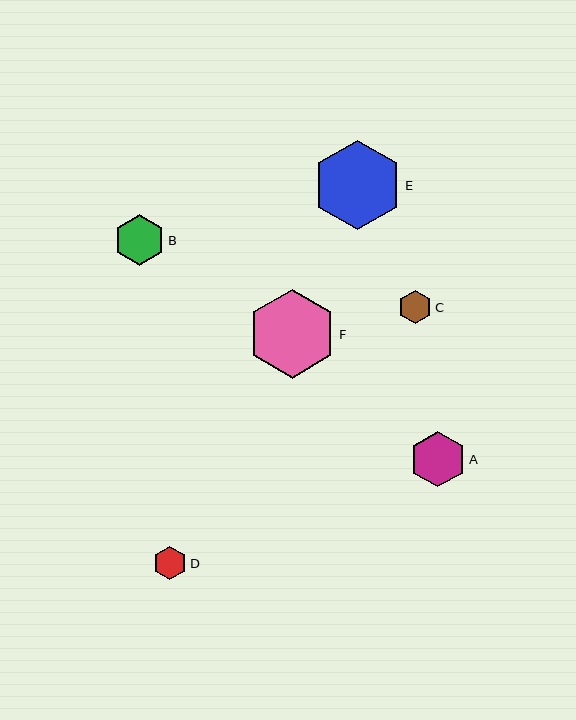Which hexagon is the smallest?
Hexagon C is the smallest with a size of approximately 33 pixels.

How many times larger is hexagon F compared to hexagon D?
Hexagon F is approximately 2.6 times the size of hexagon D.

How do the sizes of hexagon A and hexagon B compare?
Hexagon A and hexagon B are approximately the same size.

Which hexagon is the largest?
Hexagon E is the largest with a size of approximately 89 pixels.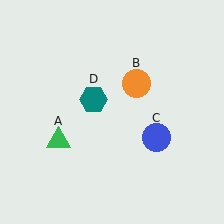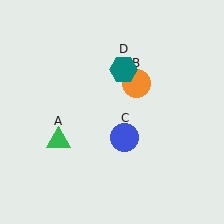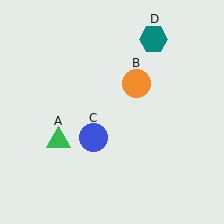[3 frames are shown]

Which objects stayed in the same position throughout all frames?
Green triangle (object A) and orange circle (object B) remained stationary.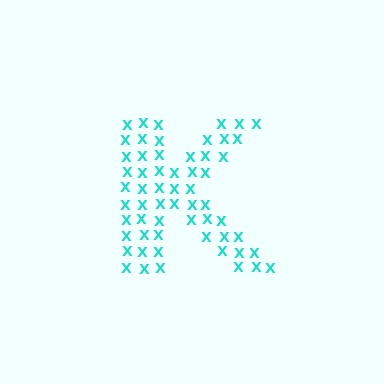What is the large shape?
The large shape is the letter K.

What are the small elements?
The small elements are letter X's.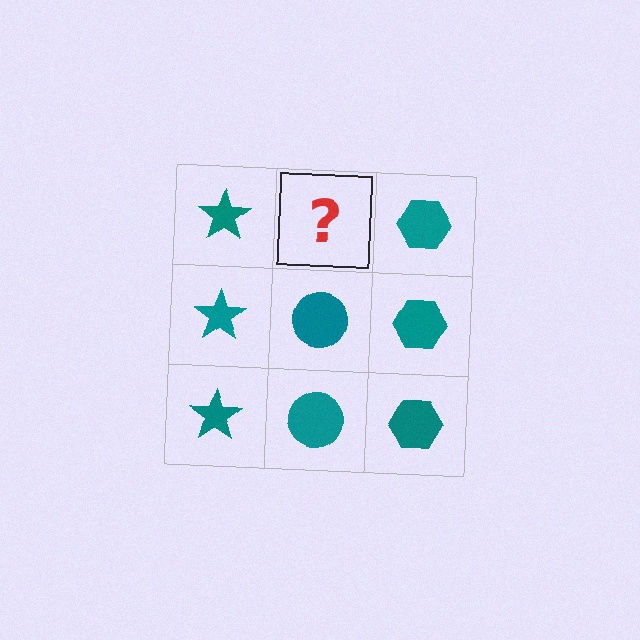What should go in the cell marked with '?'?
The missing cell should contain a teal circle.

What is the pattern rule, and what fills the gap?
The rule is that each column has a consistent shape. The gap should be filled with a teal circle.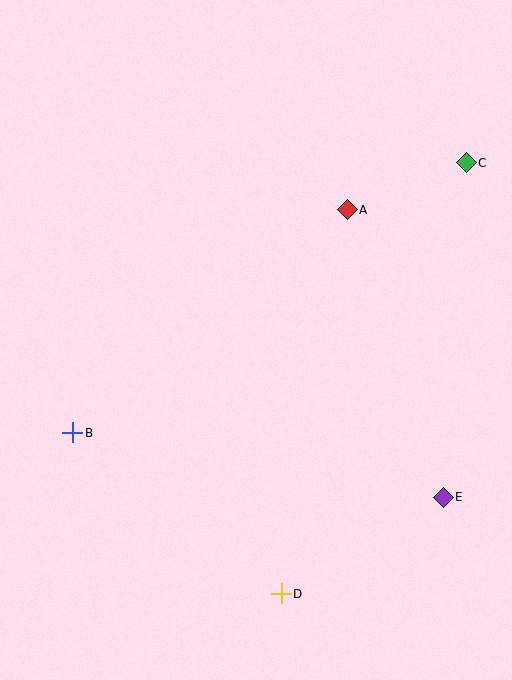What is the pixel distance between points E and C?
The distance between E and C is 336 pixels.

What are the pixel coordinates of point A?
Point A is at (347, 210).